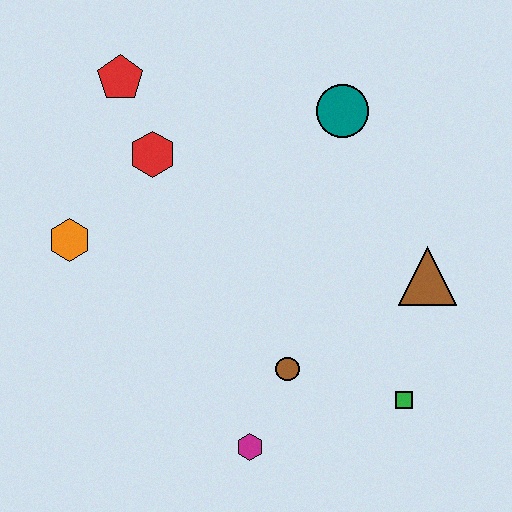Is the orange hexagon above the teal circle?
No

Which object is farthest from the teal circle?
The magenta hexagon is farthest from the teal circle.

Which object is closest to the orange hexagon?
The red hexagon is closest to the orange hexagon.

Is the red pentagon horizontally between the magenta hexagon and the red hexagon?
No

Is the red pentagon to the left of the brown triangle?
Yes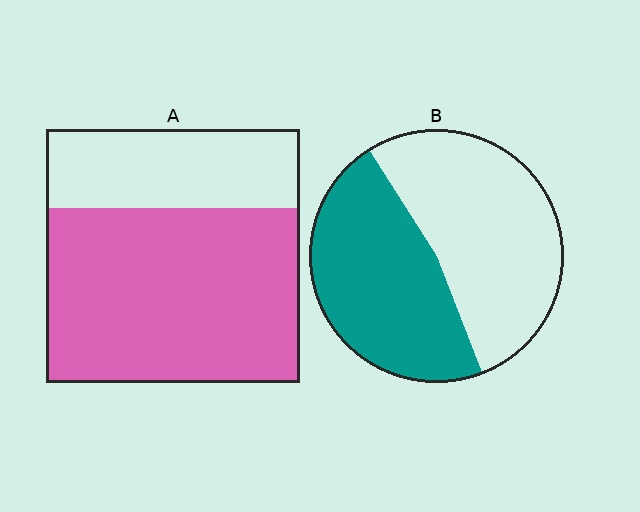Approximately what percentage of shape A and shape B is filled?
A is approximately 70% and B is approximately 45%.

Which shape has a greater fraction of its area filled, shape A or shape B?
Shape A.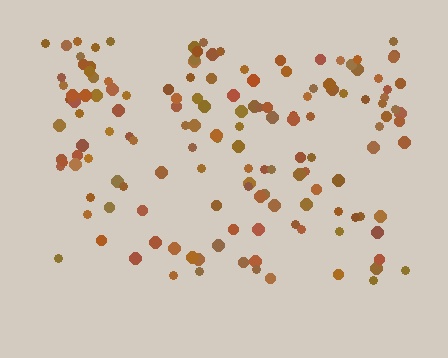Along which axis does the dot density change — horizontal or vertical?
Vertical.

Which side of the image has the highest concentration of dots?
The top.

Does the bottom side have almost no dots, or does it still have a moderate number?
Still a moderate number, just noticeably fewer than the top.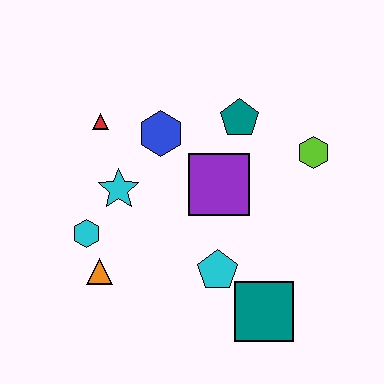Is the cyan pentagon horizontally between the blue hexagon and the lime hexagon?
Yes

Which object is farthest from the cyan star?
The lime hexagon is farthest from the cyan star.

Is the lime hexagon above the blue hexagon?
No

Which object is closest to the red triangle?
The blue hexagon is closest to the red triangle.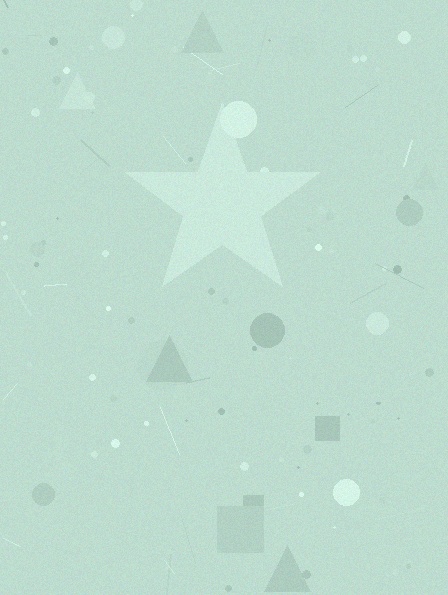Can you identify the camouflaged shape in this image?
The camouflaged shape is a star.